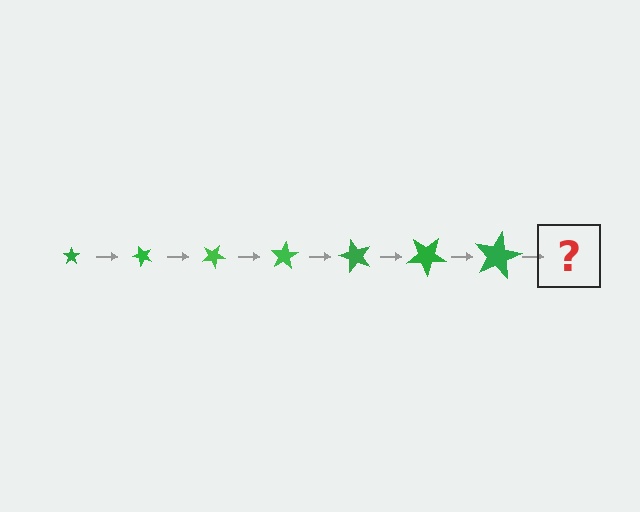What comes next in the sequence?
The next element should be a star, larger than the previous one and rotated 350 degrees from the start.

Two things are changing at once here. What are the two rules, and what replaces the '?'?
The two rules are that the star grows larger each step and it rotates 50 degrees each step. The '?' should be a star, larger than the previous one and rotated 350 degrees from the start.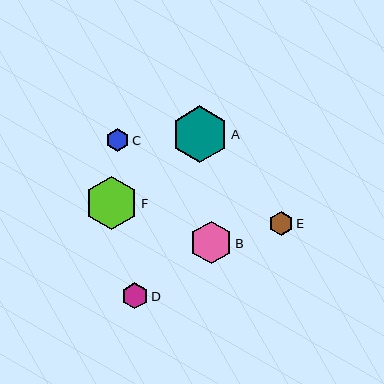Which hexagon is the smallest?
Hexagon C is the smallest with a size of approximately 23 pixels.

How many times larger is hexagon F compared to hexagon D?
Hexagon F is approximately 2.0 times the size of hexagon D.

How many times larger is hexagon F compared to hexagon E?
Hexagon F is approximately 2.2 times the size of hexagon E.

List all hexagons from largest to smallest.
From largest to smallest: A, F, B, D, E, C.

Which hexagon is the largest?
Hexagon A is the largest with a size of approximately 57 pixels.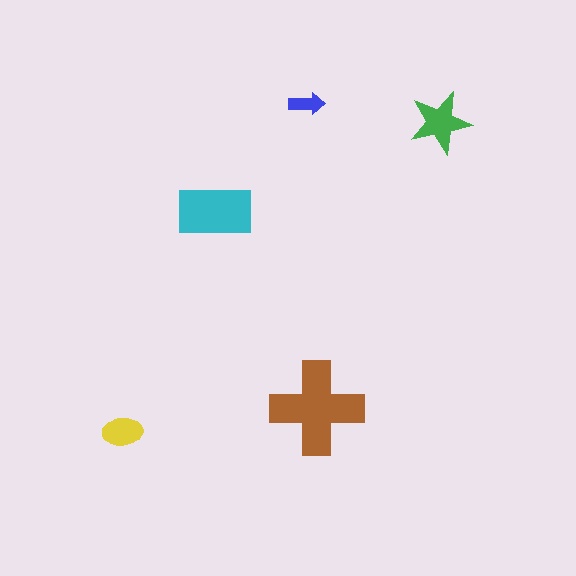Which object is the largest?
The brown cross.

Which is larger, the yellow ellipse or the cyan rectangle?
The cyan rectangle.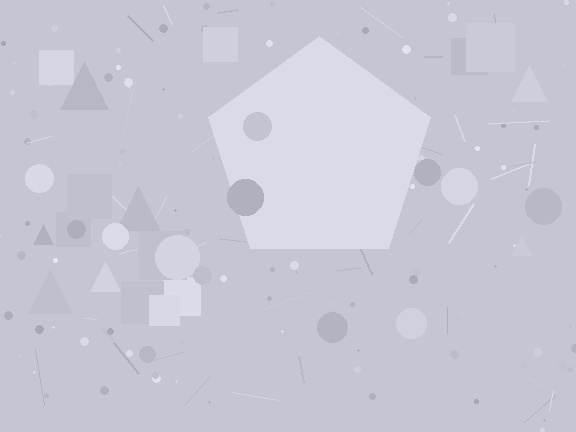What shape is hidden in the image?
A pentagon is hidden in the image.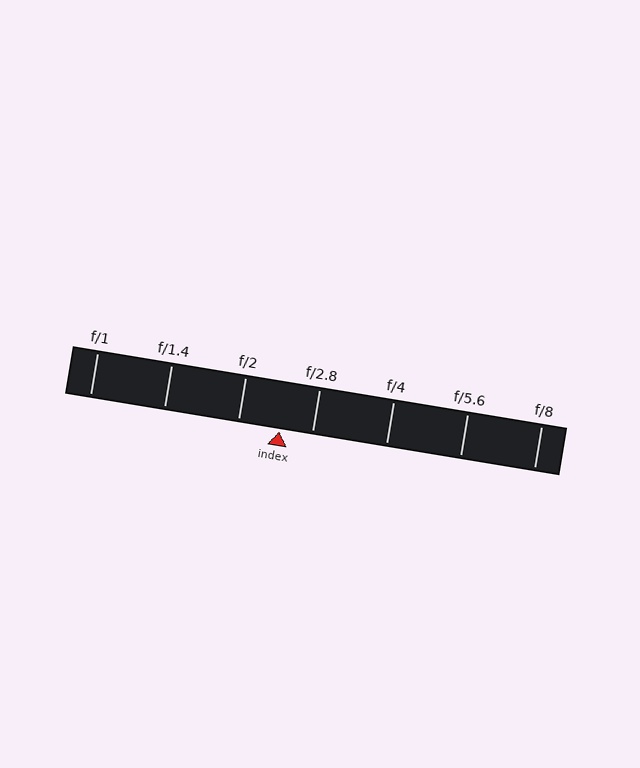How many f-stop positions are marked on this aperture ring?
There are 7 f-stop positions marked.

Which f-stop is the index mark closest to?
The index mark is closest to f/2.8.